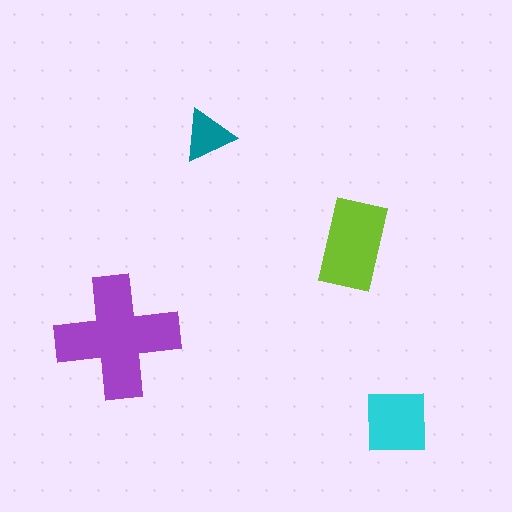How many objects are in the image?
There are 4 objects in the image.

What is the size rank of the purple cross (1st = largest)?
1st.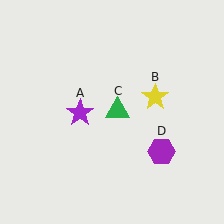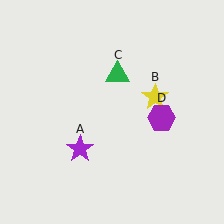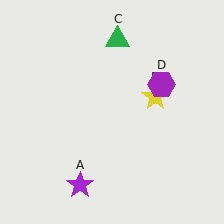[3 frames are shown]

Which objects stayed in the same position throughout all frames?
Yellow star (object B) remained stationary.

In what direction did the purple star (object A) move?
The purple star (object A) moved down.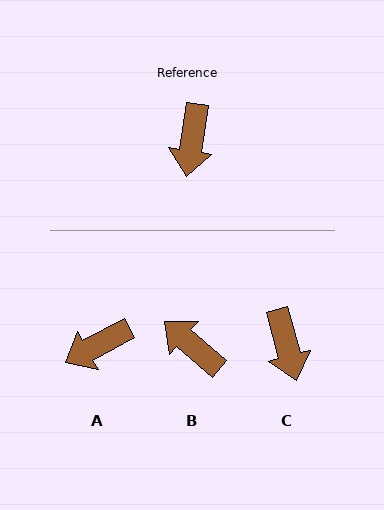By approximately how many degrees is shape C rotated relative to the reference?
Approximately 24 degrees counter-clockwise.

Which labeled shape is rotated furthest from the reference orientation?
B, about 122 degrees away.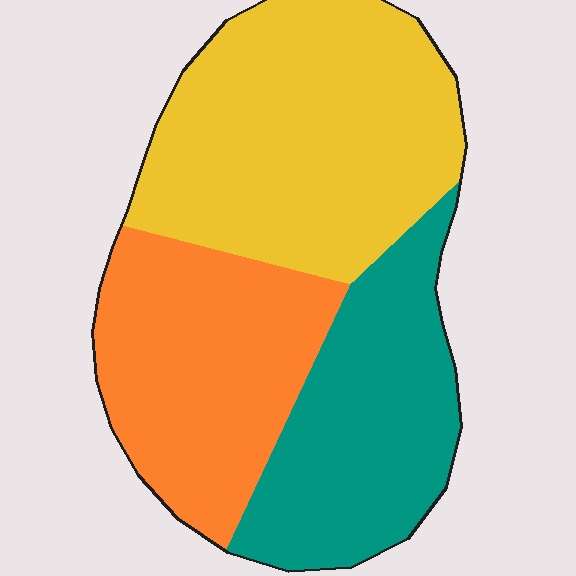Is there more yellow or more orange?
Yellow.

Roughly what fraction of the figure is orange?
Orange takes up about one third (1/3) of the figure.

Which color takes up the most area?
Yellow, at roughly 40%.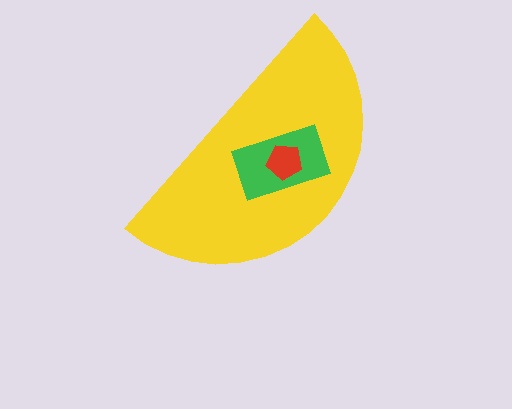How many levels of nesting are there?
3.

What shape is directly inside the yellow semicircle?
The green rectangle.